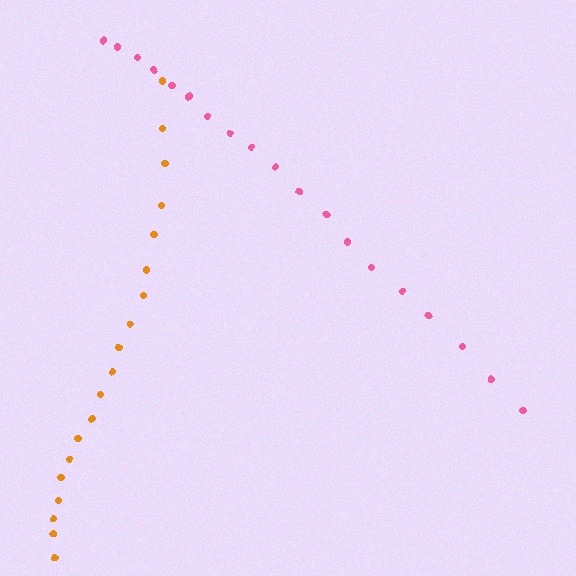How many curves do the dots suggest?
There are 2 distinct paths.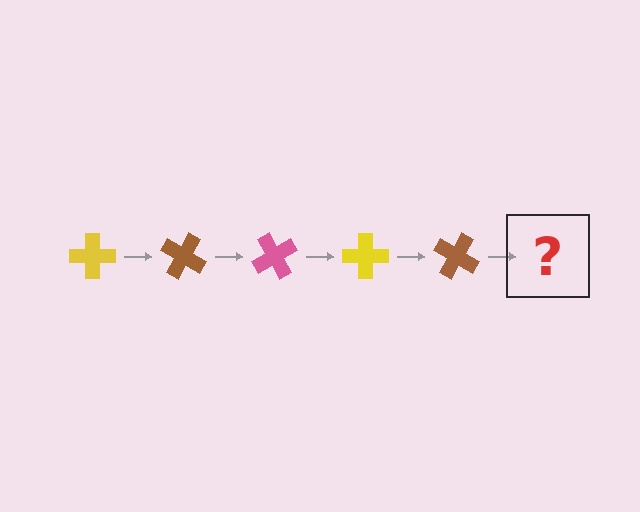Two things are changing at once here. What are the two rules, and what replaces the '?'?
The two rules are that it rotates 30 degrees each step and the color cycles through yellow, brown, and pink. The '?' should be a pink cross, rotated 150 degrees from the start.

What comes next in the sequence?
The next element should be a pink cross, rotated 150 degrees from the start.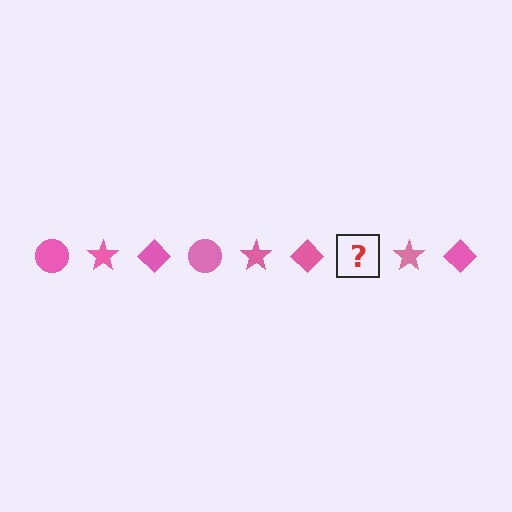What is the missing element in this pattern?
The missing element is a pink circle.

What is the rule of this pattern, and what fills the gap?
The rule is that the pattern cycles through circle, star, diamond shapes in pink. The gap should be filled with a pink circle.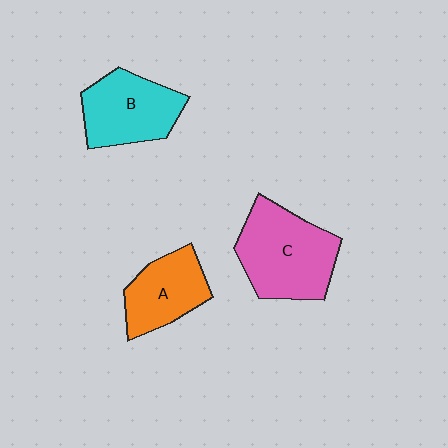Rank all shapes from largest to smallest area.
From largest to smallest: C (pink), B (cyan), A (orange).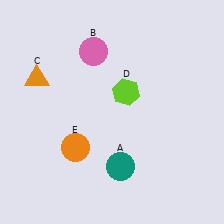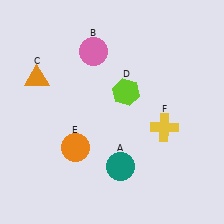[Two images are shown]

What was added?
A yellow cross (F) was added in Image 2.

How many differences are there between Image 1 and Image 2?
There is 1 difference between the two images.